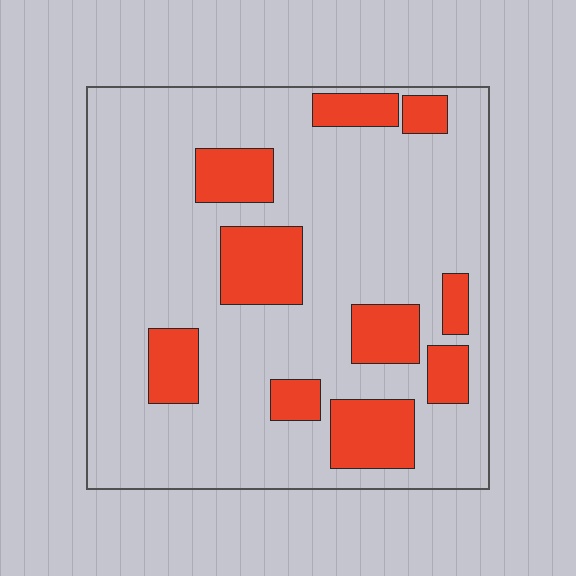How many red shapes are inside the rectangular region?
10.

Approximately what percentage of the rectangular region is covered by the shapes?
Approximately 20%.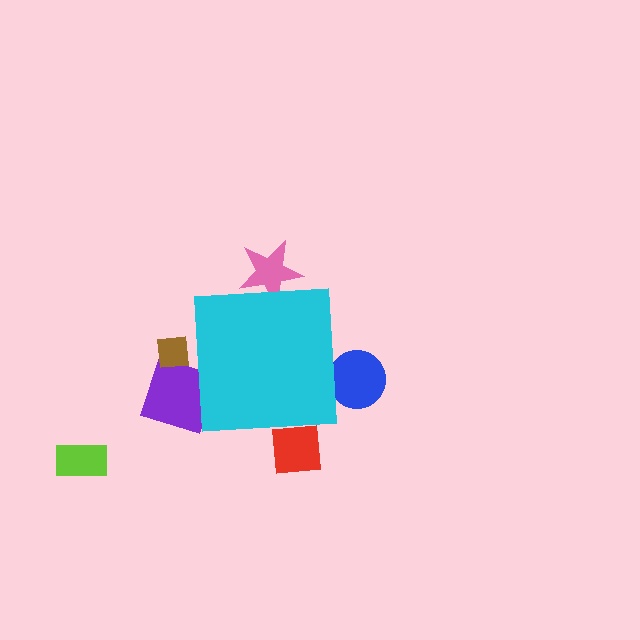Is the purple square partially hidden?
Yes, the purple square is partially hidden behind the cyan square.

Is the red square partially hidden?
Yes, the red square is partially hidden behind the cyan square.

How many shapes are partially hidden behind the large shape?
5 shapes are partially hidden.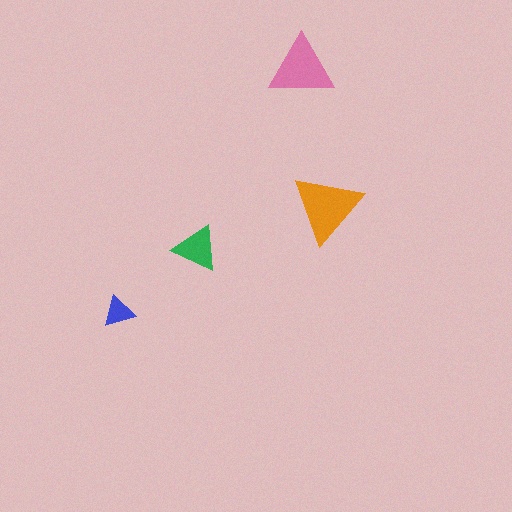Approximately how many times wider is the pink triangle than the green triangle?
About 1.5 times wider.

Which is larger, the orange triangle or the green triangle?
The orange one.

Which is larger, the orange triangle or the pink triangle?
The orange one.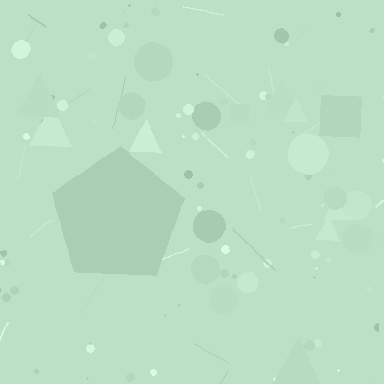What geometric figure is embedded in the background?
A pentagon is embedded in the background.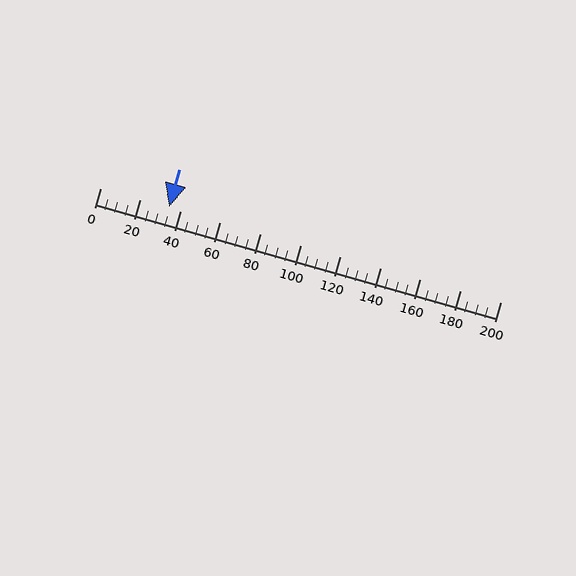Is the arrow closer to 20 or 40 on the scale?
The arrow is closer to 40.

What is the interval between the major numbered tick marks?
The major tick marks are spaced 20 units apart.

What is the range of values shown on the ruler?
The ruler shows values from 0 to 200.